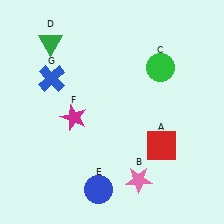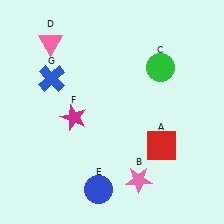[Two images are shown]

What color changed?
The triangle (D) changed from green in Image 1 to pink in Image 2.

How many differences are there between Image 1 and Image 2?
There is 1 difference between the two images.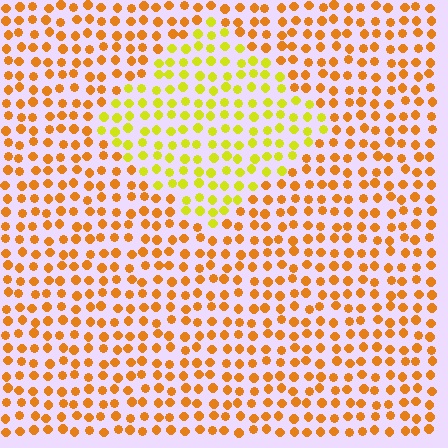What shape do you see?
I see a diamond.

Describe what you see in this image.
The image is filled with small orange elements in a uniform arrangement. A diamond-shaped region is visible where the elements are tinted to a slightly different hue, forming a subtle color boundary.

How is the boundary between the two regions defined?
The boundary is defined purely by a slight shift in hue (about 36 degrees). Spacing, size, and orientation are identical on both sides.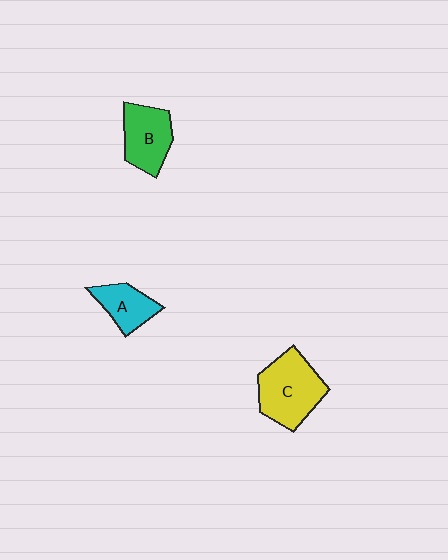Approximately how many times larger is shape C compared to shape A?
Approximately 1.7 times.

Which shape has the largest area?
Shape C (yellow).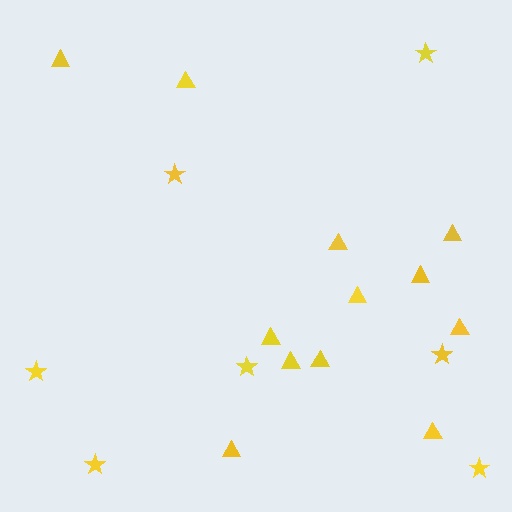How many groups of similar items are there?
There are 2 groups: one group of stars (7) and one group of triangles (12).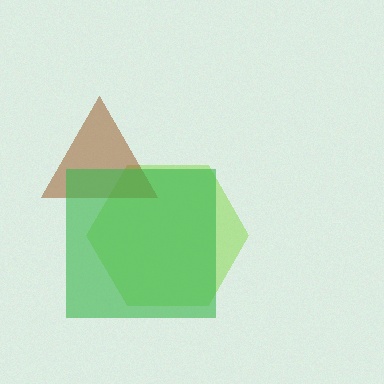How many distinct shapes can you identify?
There are 3 distinct shapes: a lime hexagon, a brown triangle, a green square.